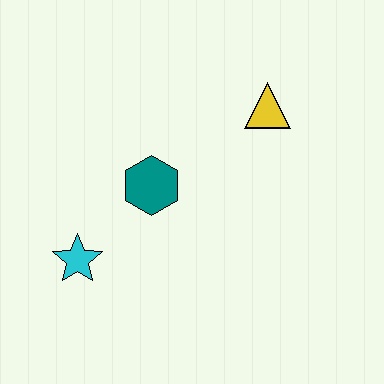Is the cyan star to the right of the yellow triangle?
No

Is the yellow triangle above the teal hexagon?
Yes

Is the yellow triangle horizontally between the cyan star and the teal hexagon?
No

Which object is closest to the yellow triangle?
The teal hexagon is closest to the yellow triangle.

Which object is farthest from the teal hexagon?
The yellow triangle is farthest from the teal hexagon.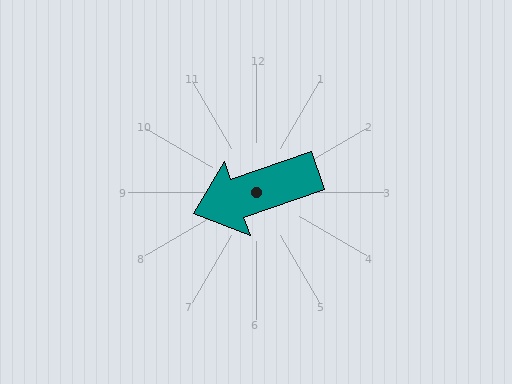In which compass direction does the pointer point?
West.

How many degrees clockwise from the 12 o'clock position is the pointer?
Approximately 251 degrees.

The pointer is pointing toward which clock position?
Roughly 8 o'clock.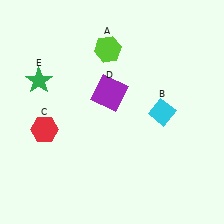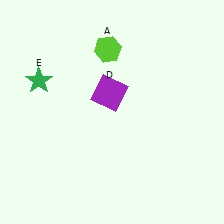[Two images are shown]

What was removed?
The cyan diamond (B), the red hexagon (C) were removed in Image 2.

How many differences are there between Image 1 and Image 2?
There are 2 differences between the two images.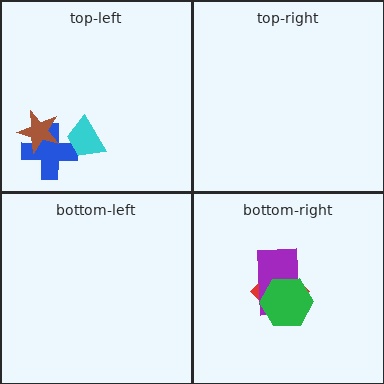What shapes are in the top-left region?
The blue cross, the brown star, the cyan trapezoid.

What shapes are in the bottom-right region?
The red diamond, the purple rectangle, the green hexagon.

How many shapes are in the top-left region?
3.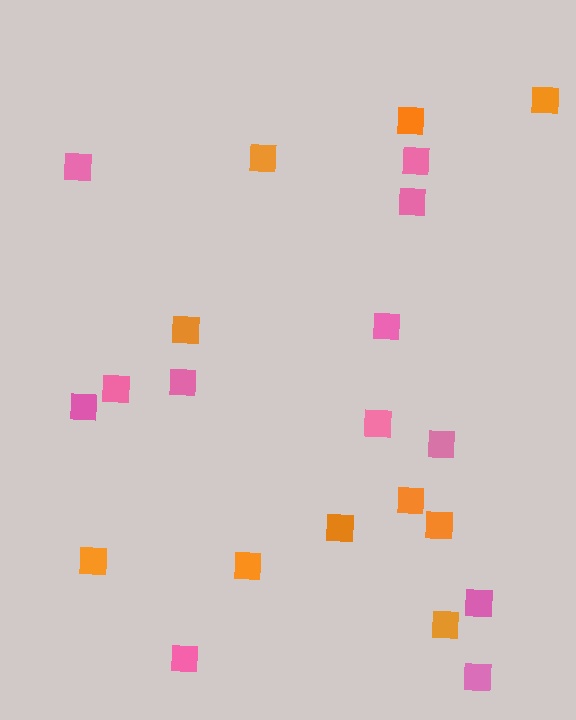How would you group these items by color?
There are 2 groups: one group of pink squares (12) and one group of orange squares (10).